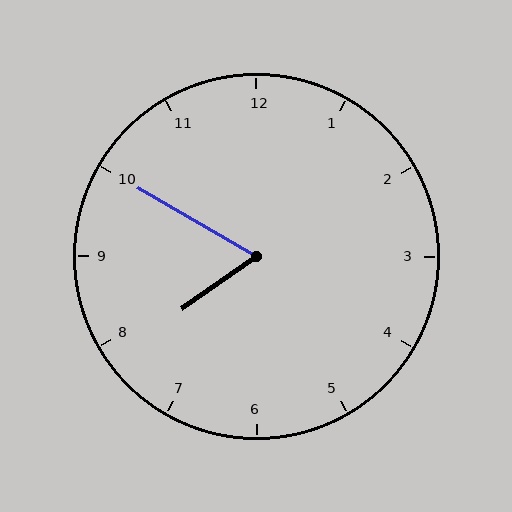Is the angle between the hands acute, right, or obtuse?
It is acute.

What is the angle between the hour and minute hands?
Approximately 65 degrees.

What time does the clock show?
7:50.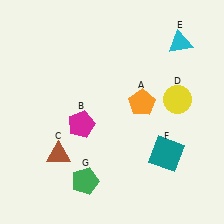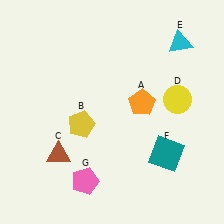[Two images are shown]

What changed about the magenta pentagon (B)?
In Image 1, B is magenta. In Image 2, it changed to yellow.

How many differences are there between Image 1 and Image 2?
There are 2 differences between the two images.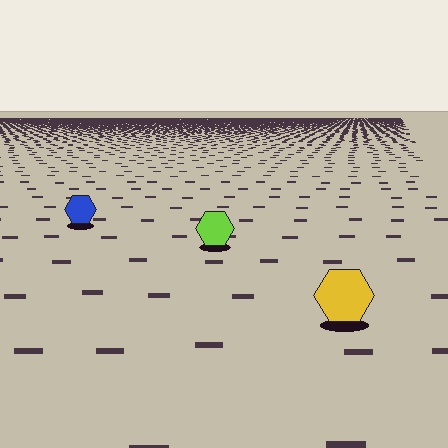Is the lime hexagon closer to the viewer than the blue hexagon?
Yes. The lime hexagon is closer — you can tell from the texture gradient: the ground texture is coarser near it.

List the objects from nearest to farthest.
From nearest to farthest: the yellow hexagon, the lime hexagon, the blue hexagon.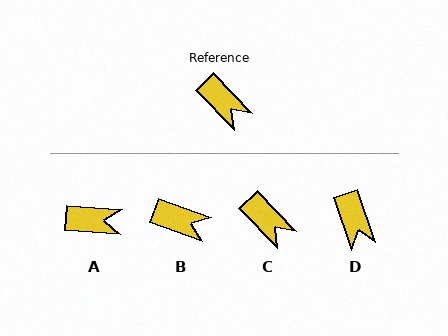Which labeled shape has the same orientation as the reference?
C.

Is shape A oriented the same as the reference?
No, it is off by about 42 degrees.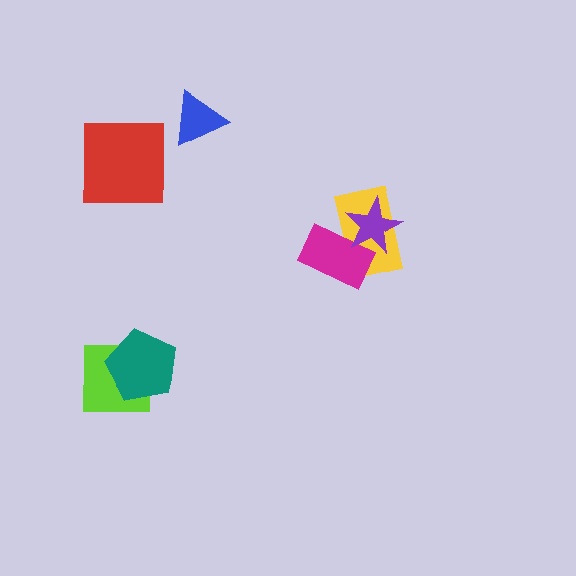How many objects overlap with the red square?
0 objects overlap with the red square.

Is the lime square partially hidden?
Yes, it is partially covered by another shape.